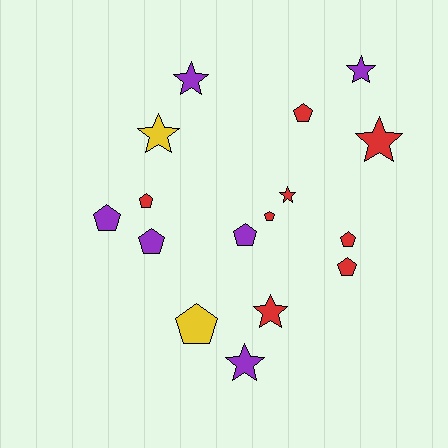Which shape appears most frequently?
Pentagon, with 9 objects.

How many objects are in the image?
There are 16 objects.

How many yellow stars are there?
There is 1 yellow star.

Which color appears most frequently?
Red, with 8 objects.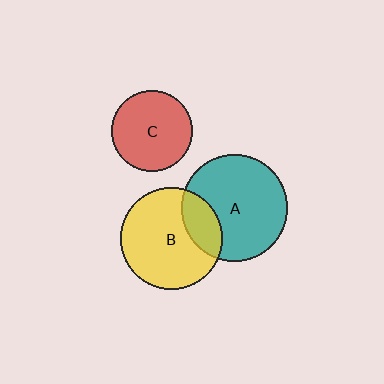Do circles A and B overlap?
Yes.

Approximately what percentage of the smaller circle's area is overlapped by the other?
Approximately 20%.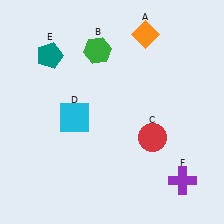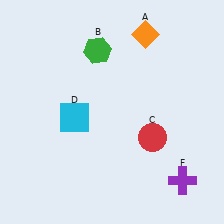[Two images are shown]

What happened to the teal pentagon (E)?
The teal pentagon (E) was removed in Image 2. It was in the top-left area of Image 1.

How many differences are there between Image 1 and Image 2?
There is 1 difference between the two images.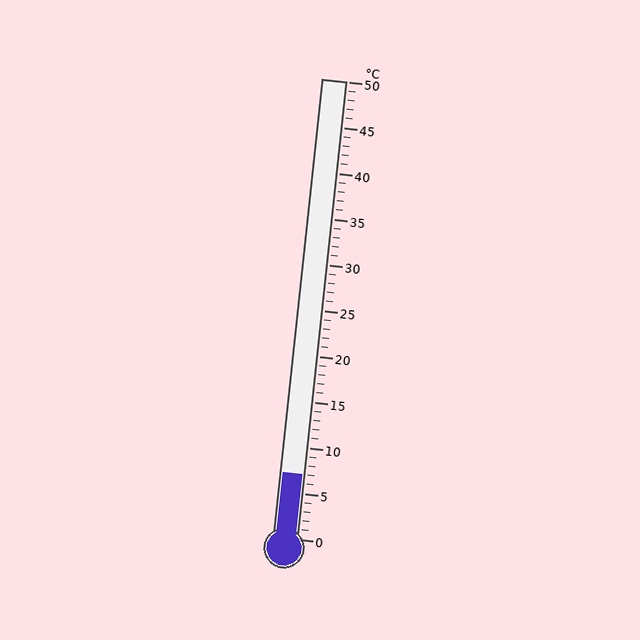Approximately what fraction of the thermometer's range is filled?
The thermometer is filled to approximately 15% of its range.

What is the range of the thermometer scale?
The thermometer scale ranges from 0°C to 50°C.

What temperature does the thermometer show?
The thermometer shows approximately 7°C.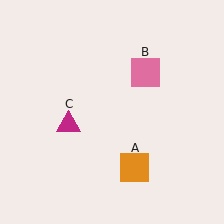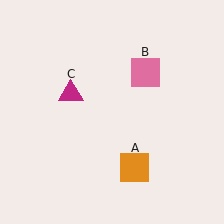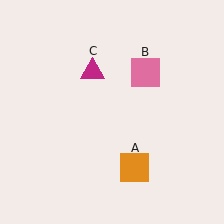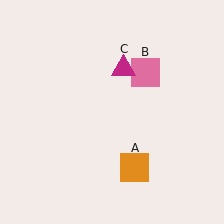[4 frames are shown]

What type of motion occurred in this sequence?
The magenta triangle (object C) rotated clockwise around the center of the scene.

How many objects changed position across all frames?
1 object changed position: magenta triangle (object C).